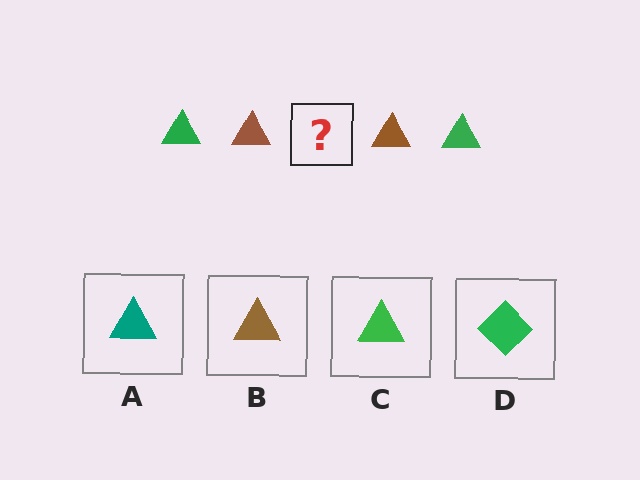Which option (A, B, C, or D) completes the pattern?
C.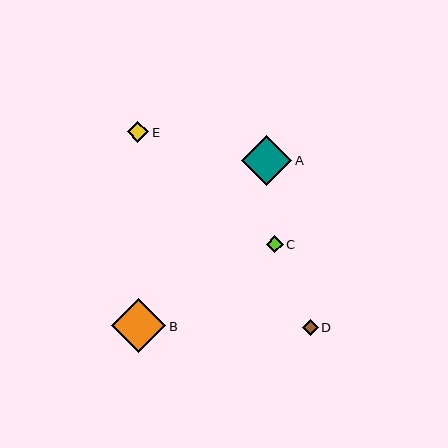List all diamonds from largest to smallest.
From largest to smallest: B, A, E, C, D.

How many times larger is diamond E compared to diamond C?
Diamond E is approximately 1.3 times the size of diamond C.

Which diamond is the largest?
Diamond B is the largest with a size of approximately 54 pixels.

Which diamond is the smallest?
Diamond D is the smallest with a size of approximately 15 pixels.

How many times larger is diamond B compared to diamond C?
Diamond B is approximately 3.2 times the size of diamond C.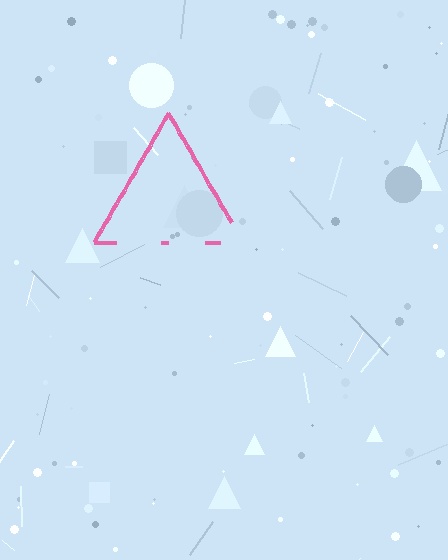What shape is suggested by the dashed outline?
The dashed outline suggests a triangle.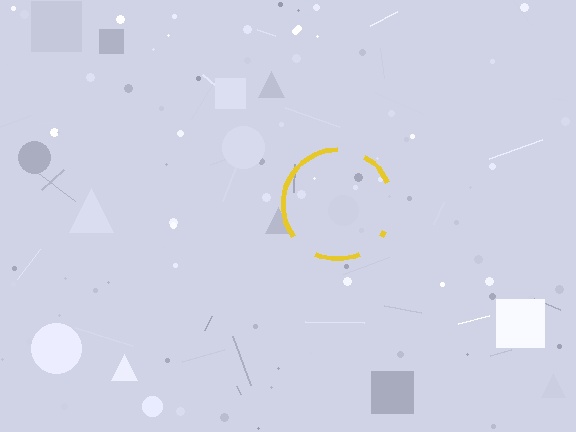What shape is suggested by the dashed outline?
The dashed outline suggests a circle.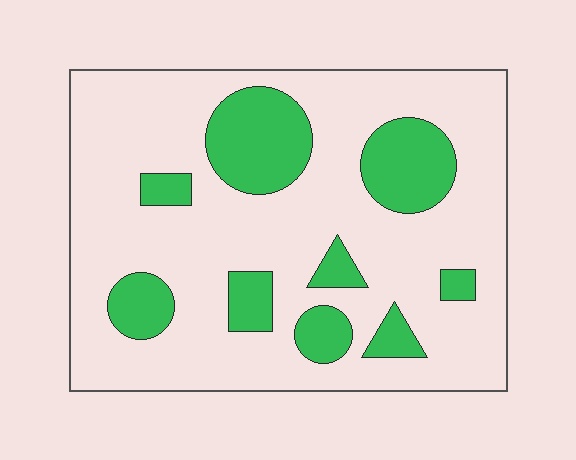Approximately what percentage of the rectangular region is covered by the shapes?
Approximately 25%.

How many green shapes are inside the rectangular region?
9.